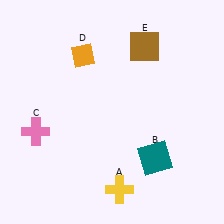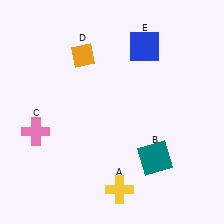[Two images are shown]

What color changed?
The square (E) changed from brown in Image 1 to blue in Image 2.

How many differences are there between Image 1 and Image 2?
There is 1 difference between the two images.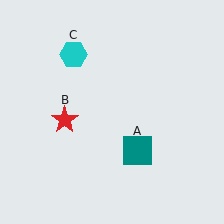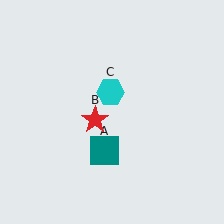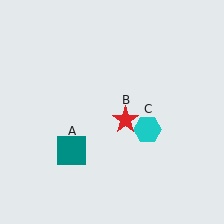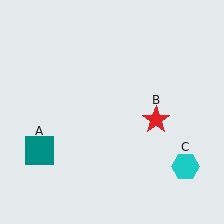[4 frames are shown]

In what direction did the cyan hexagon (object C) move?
The cyan hexagon (object C) moved down and to the right.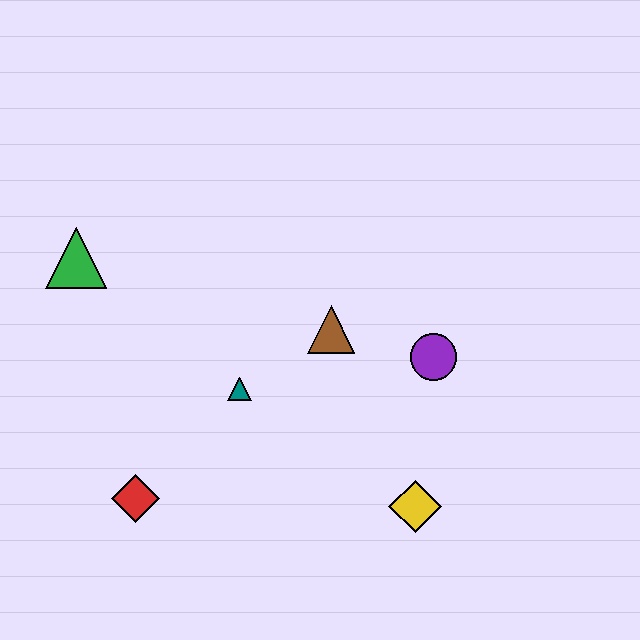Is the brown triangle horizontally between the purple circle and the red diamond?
Yes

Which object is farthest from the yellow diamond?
The green triangle is farthest from the yellow diamond.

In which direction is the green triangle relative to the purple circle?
The green triangle is to the left of the purple circle.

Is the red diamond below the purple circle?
Yes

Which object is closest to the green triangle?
The teal triangle is closest to the green triangle.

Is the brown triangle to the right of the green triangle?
Yes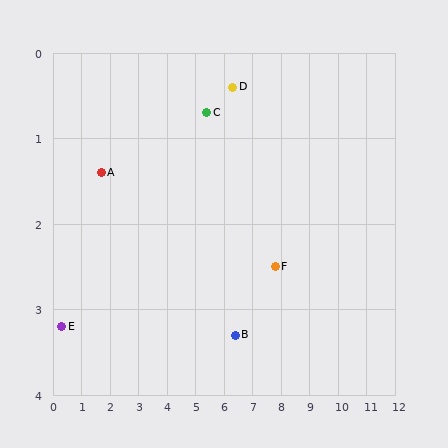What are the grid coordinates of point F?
Point F is at approximately (7.8, 2.5).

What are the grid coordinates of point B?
Point B is at approximately (6.4, 3.3).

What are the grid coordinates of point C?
Point C is at approximately (5.4, 0.7).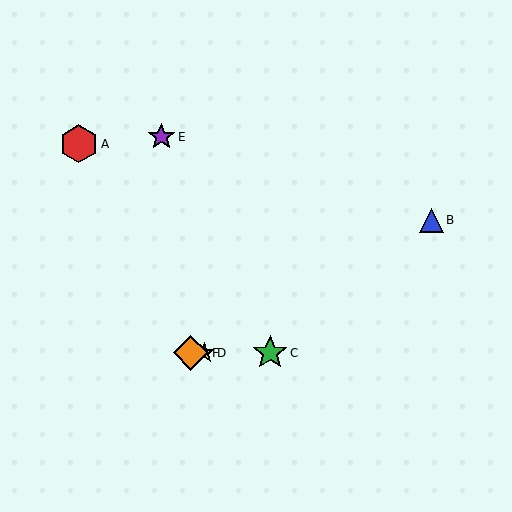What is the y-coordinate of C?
Object C is at y≈353.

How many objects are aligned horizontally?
3 objects (C, D, F) are aligned horizontally.